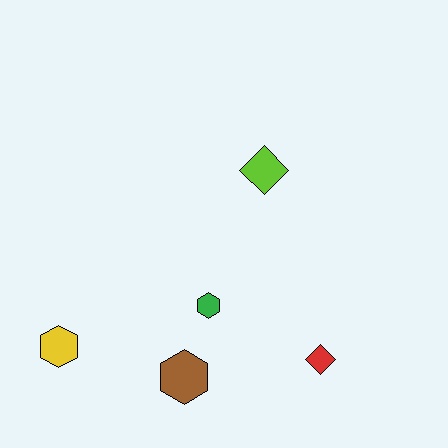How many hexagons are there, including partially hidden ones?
There are 3 hexagons.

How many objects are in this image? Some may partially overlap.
There are 5 objects.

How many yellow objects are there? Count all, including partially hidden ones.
There is 1 yellow object.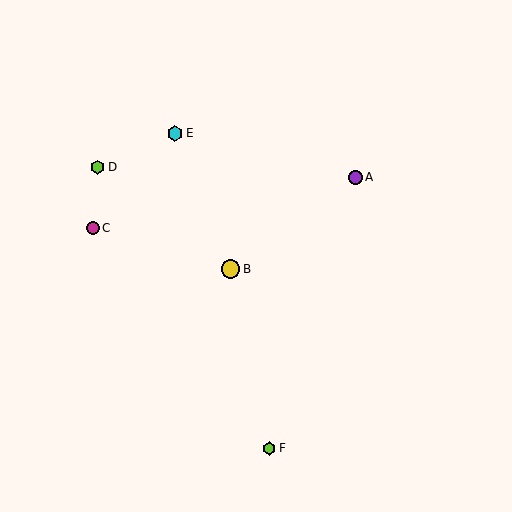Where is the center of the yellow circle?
The center of the yellow circle is at (230, 269).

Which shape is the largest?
The yellow circle (labeled B) is the largest.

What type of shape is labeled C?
Shape C is a magenta circle.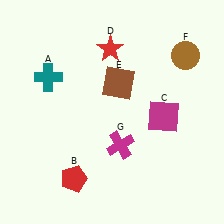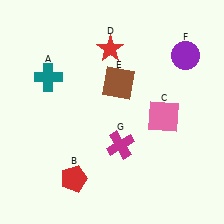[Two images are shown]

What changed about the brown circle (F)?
In Image 1, F is brown. In Image 2, it changed to purple.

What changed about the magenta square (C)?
In Image 1, C is magenta. In Image 2, it changed to pink.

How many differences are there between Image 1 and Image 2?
There are 2 differences between the two images.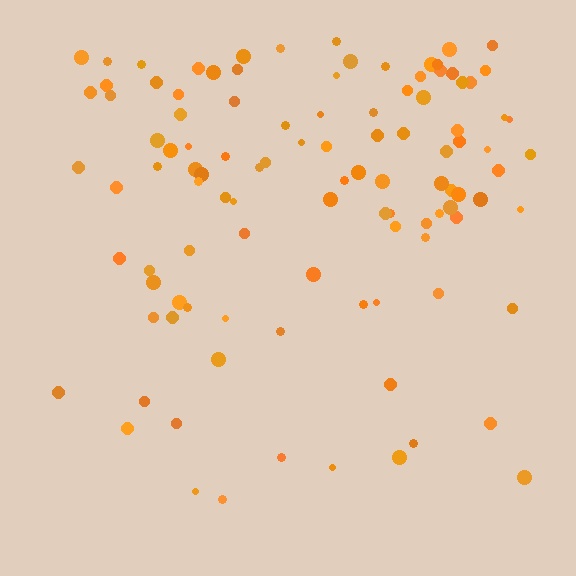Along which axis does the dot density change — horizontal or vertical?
Vertical.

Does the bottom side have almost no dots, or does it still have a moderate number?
Still a moderate number, just noticeably fewer than the top.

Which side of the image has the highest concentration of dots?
The top.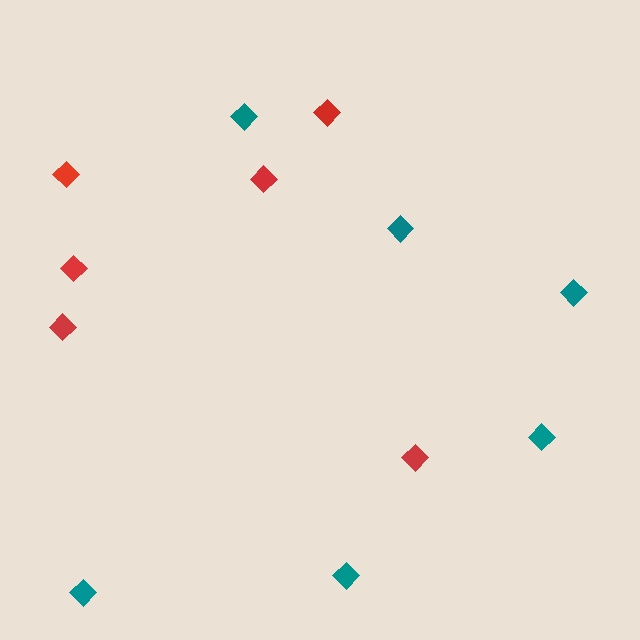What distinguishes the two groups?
There are 2 groups: one group of red diamonds (6) and one group of teal diamonds (6).